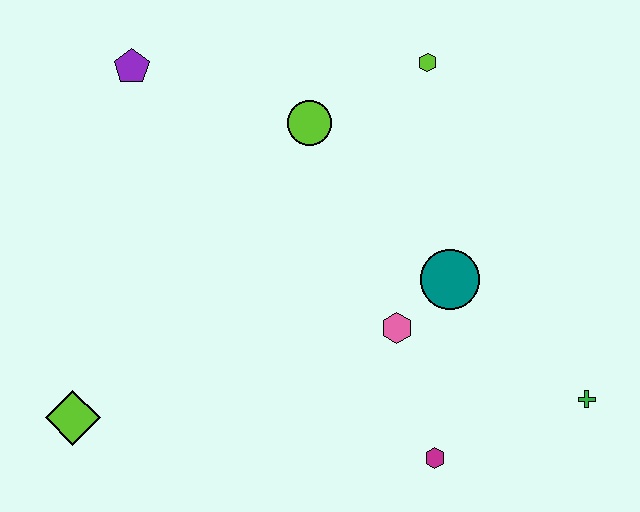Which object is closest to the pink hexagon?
The teal circle is closest to the pink hexagon.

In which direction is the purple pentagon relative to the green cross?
The purple pentagon is to the left of the green cross.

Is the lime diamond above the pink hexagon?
No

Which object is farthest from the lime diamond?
The green cross is farthest from the lime diamond.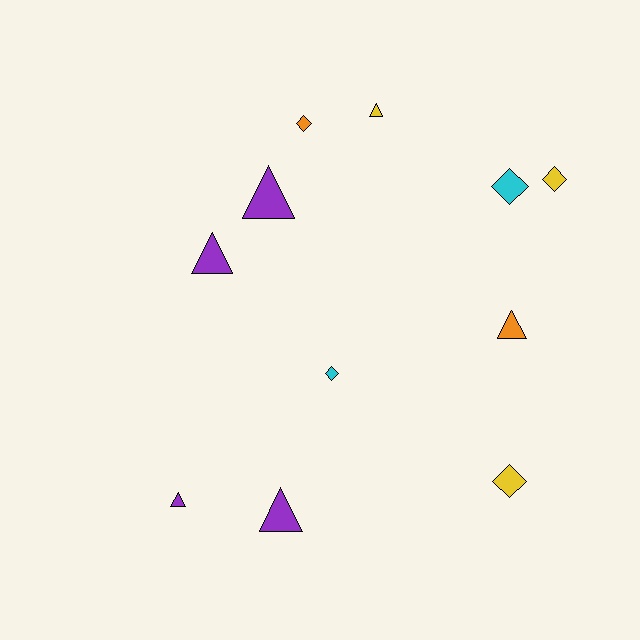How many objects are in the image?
There are 11 objects.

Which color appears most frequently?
Purple, with 4 objects.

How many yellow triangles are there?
There is 1 yellow triangle.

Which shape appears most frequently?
Triangle, with 6 objects.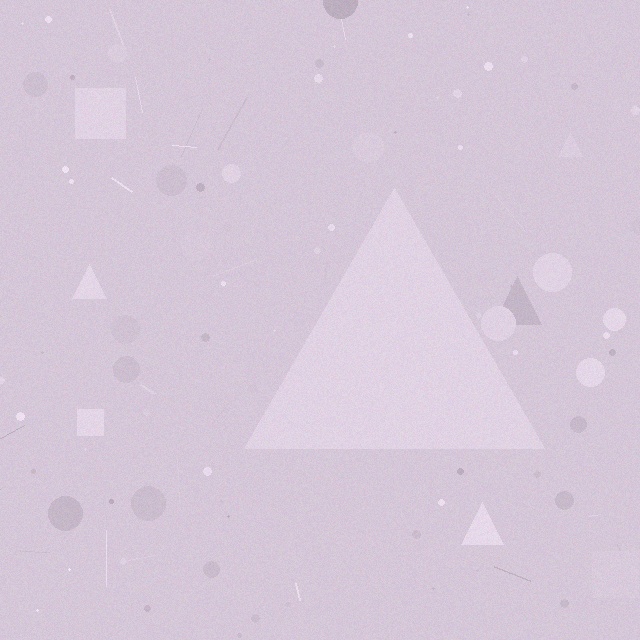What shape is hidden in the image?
A triangle is hidden in the image.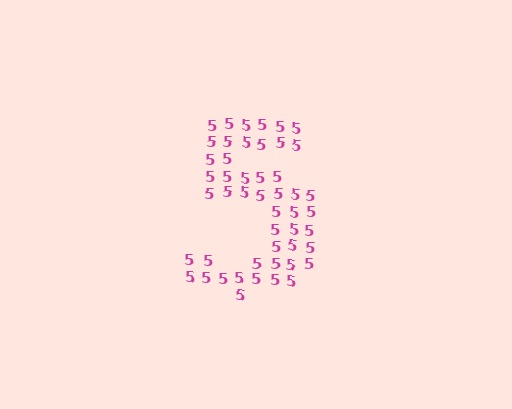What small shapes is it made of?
It is made of small digit 5's.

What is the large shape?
The large shape is the digit 5.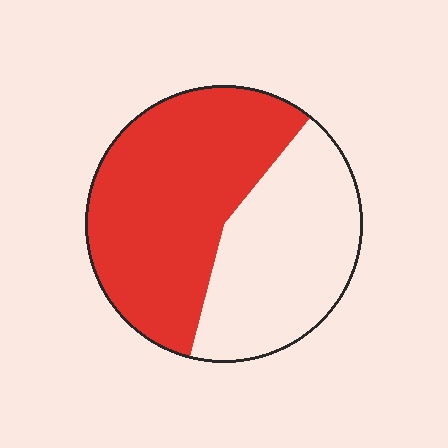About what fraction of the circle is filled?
About three fifths (3/5).